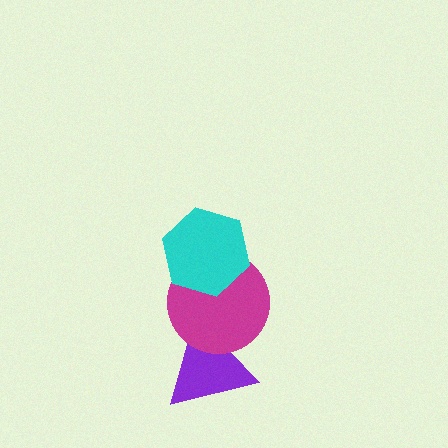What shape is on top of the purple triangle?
The magenta circle is on top of the purple triangle.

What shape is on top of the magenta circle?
The cyan hexagon is on top of the magenta circle.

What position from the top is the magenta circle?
The magenta circle is 2nd from the top.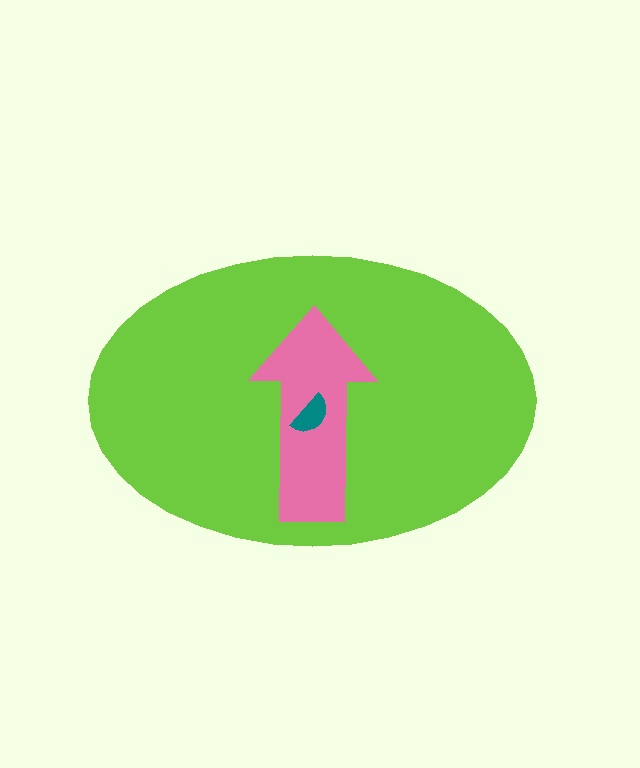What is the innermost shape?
The teal semicircle.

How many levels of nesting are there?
3.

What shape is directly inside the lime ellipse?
The pink arrow.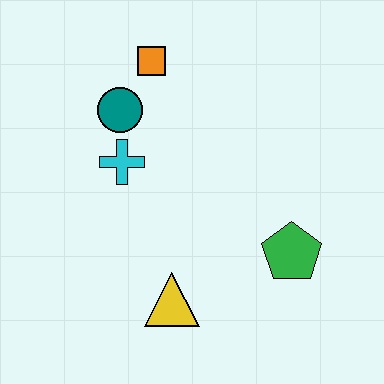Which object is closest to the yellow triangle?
The green pentagon is closest to the yellow triangle.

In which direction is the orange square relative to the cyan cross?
The orange square is above the cyan cross.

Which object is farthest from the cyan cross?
The green pentagon is farthest from the cyan cross.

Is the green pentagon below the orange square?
Yes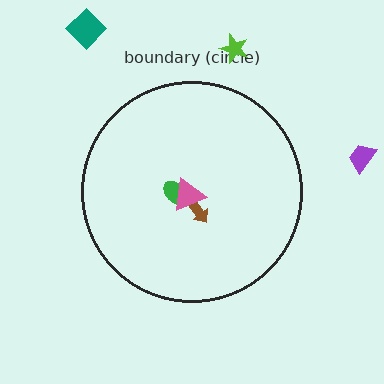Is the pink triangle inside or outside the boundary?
Inside.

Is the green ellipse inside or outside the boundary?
Inside.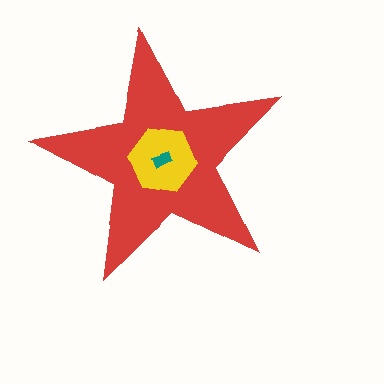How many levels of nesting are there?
3.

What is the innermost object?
The teal rectangle.